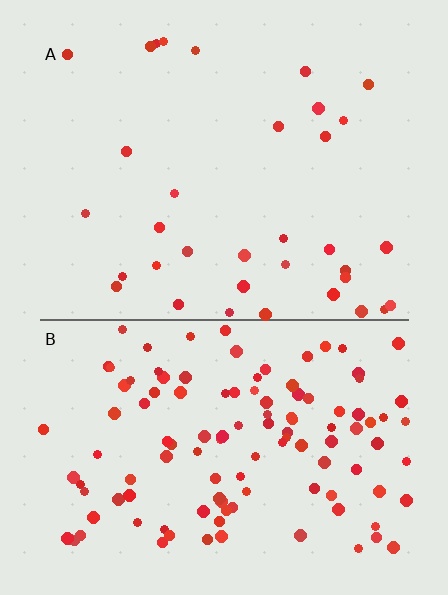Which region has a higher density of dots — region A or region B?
B (the bottom).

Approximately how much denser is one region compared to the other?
Approximately 3.5× — region B over region A.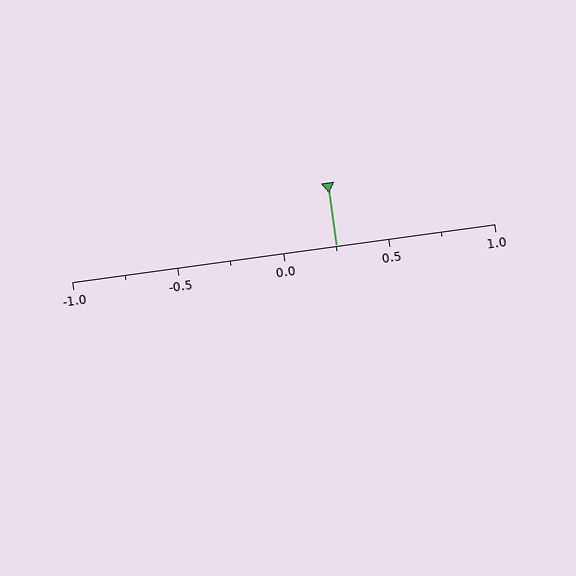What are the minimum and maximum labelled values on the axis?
The axis runs from -1.0 to 1.0.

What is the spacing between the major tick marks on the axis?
The major ticks are spaced 0.5 apart.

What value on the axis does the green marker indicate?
The marker indicates approximately 0.25.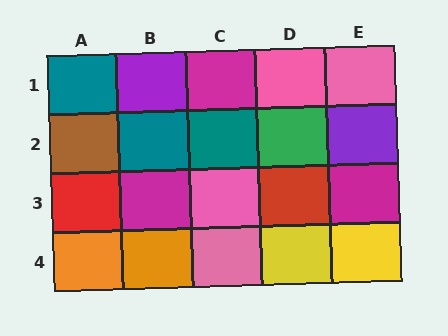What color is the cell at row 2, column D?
Green.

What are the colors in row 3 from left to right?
Red, magenta, pink, red, magenta.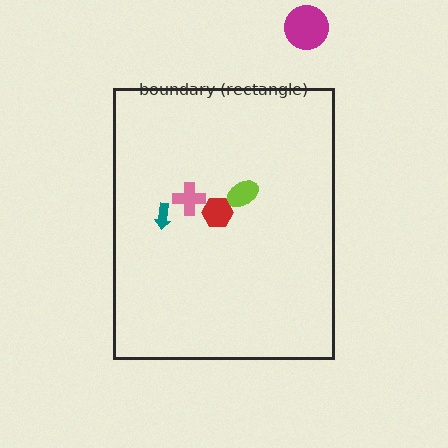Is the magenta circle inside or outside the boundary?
Outside.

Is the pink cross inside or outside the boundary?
Inside.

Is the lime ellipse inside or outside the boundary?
Inside.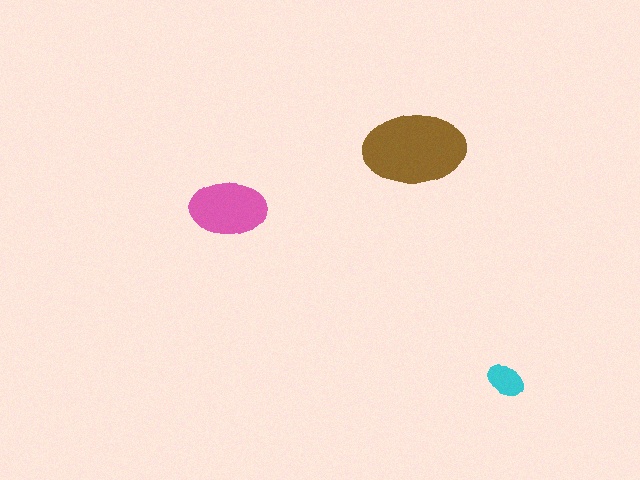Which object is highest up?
The brown ellipse is topmost.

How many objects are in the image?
There are 3 objects in the image.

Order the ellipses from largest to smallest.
the brown one, the pink one, the cyan one.